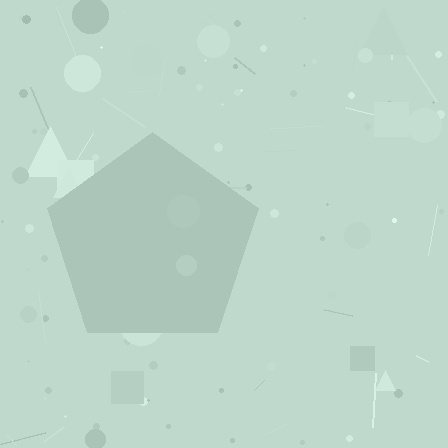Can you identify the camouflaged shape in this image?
The camouflaged shape is a pentagon.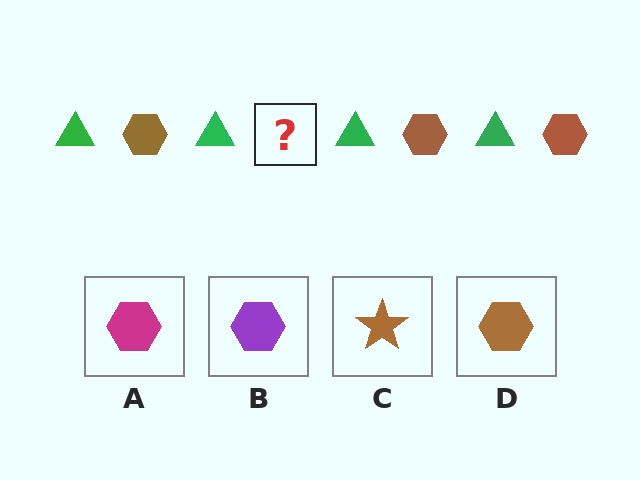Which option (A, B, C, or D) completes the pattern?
D.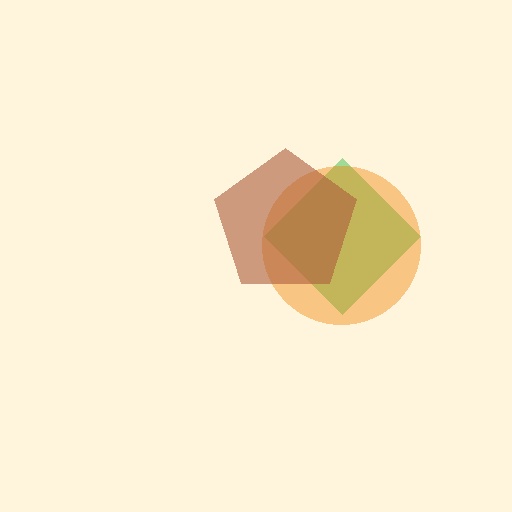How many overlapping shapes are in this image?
There are 3 overlapping shapes in the image.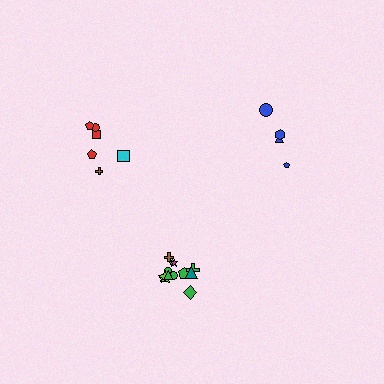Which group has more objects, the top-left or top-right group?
The top-left group.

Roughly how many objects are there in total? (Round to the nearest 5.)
Roughly 20 objects in total.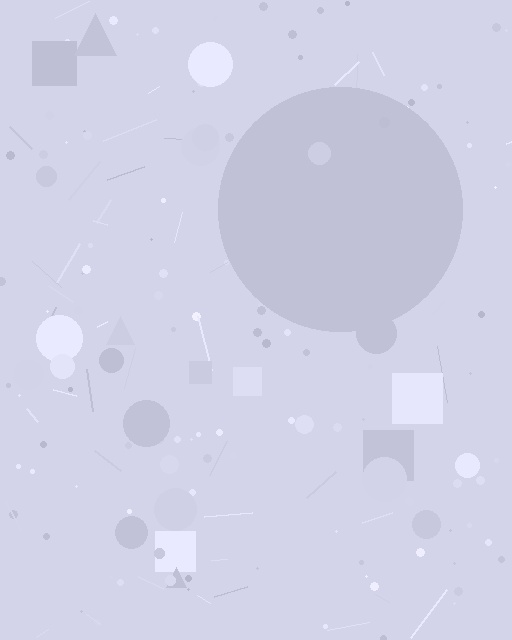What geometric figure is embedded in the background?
A circle is embedded in the background.